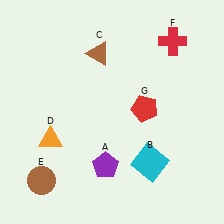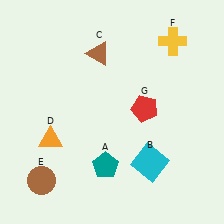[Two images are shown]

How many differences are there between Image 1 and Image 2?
There are 2 differences between the two images.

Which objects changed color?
A changed from purple to teal. F changed from red to yellow.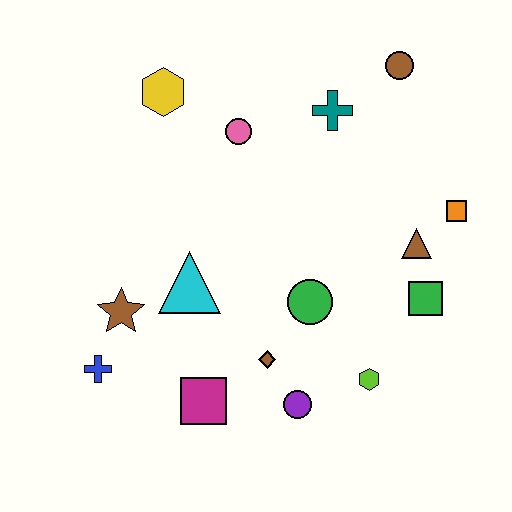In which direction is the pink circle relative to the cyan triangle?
The pink circle is above the cyan triangle.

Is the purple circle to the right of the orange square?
No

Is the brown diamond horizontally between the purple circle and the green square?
No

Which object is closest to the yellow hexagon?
The pink circle is closest to the yellow hexagon.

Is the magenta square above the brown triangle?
No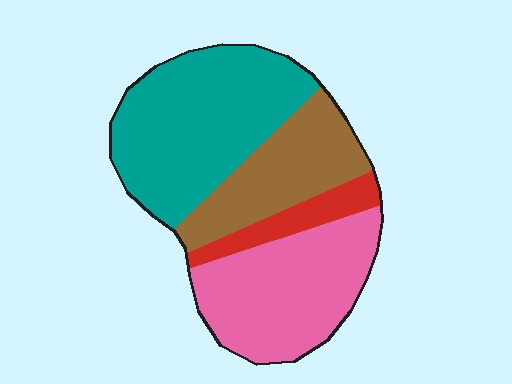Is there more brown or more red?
Brown.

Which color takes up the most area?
Teal, at roughly 40%.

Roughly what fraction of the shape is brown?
Brown takes up about one fifth (1/5) of the shape.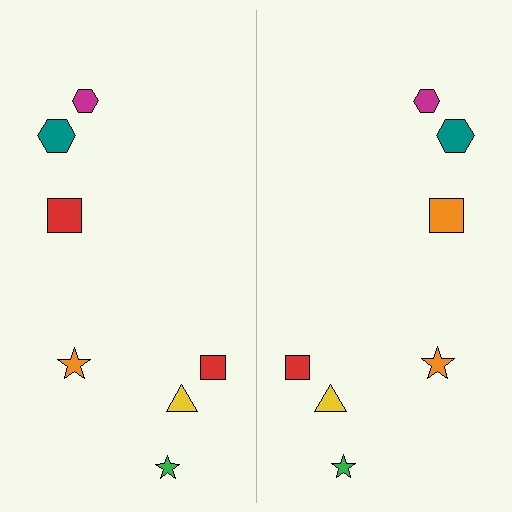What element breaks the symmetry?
The orange square on the right side breaks the symmetry — its mirror counterpart is red.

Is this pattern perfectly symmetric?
No, the pattern is not perfectly symmetric. The orange square on the right side breaks the symmetry — its mirror counterpart is red.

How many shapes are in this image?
There are 14 shapes in this image.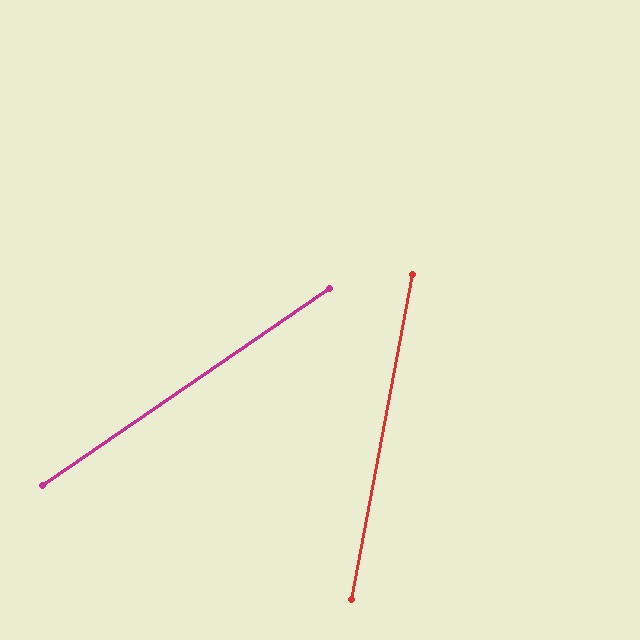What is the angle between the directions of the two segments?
Approximately 45 degrees.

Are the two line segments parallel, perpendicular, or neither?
Neither parallel nor perpendicular — they differ by about 45°.